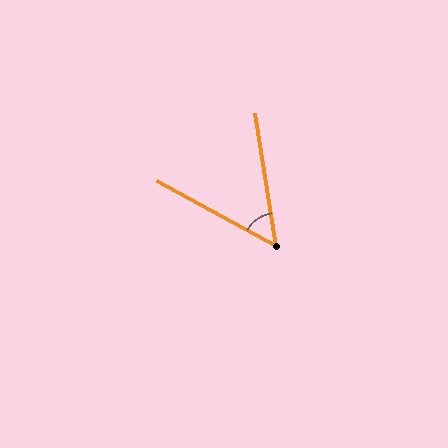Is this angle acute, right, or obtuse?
It is acute.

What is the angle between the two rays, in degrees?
Approximately 52 degrees.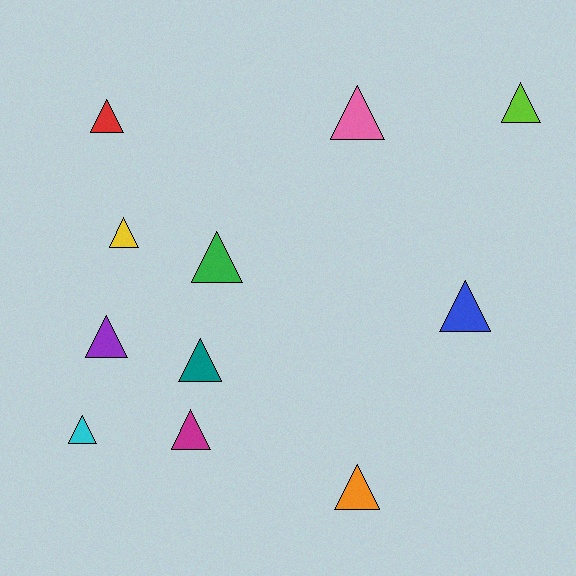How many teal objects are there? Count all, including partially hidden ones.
There is 1 teal object.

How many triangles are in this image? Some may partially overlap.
There are 11 triangles.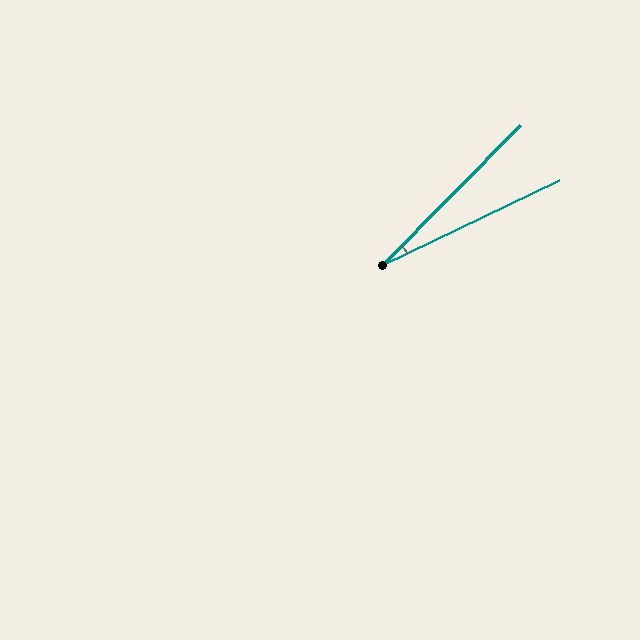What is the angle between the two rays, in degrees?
Approximately 20 degrees.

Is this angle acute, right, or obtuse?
It is acute.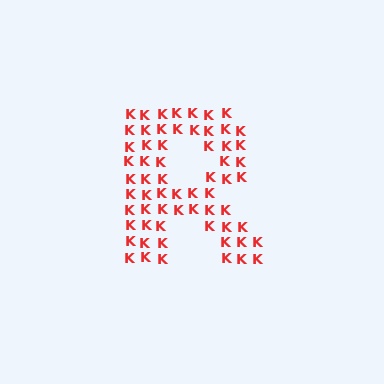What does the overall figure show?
The overall figure shows the letter R.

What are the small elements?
The small elements are letter K's.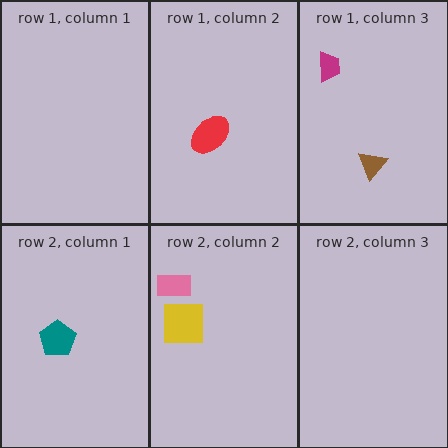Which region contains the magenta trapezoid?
The row 1, column 3 region.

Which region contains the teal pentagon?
The row 2, column 1 region.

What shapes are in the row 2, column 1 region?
The teal pentagon.